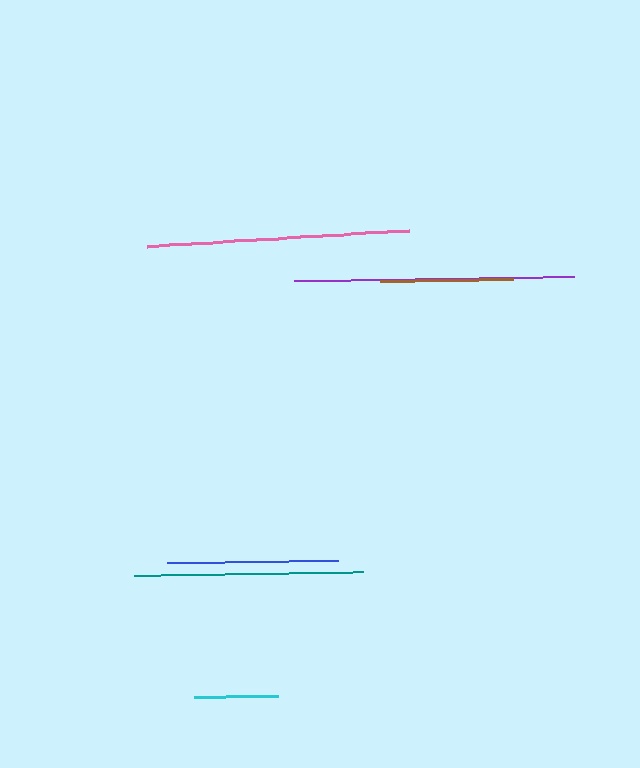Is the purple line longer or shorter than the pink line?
The purple line is longer than the pink line.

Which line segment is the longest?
The purple line is the longest at approximately 279 pixels.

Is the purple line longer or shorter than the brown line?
The purple line is longer than the brown line.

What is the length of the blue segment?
The blue segment is approximately 171 pixels long.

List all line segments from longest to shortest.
From longest to shortest: purple, pink, teal, blue, brown, cyan.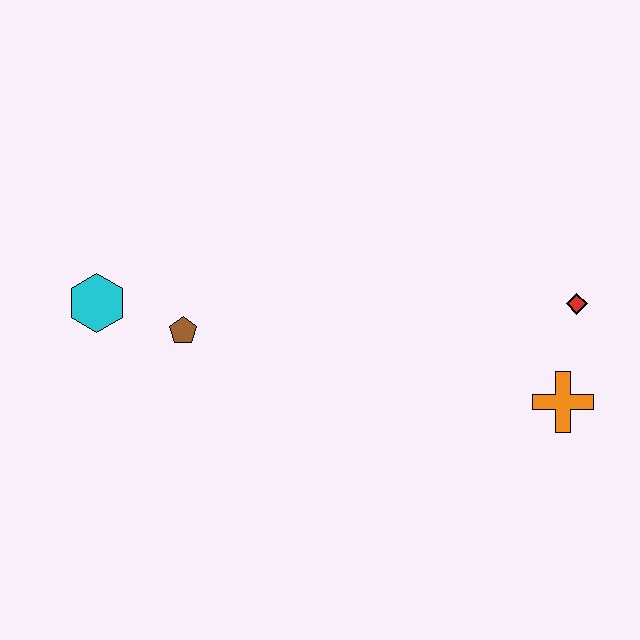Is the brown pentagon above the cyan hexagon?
No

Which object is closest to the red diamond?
The orange cross is closest to the red diamond.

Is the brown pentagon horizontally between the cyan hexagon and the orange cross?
Yes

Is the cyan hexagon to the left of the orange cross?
Yes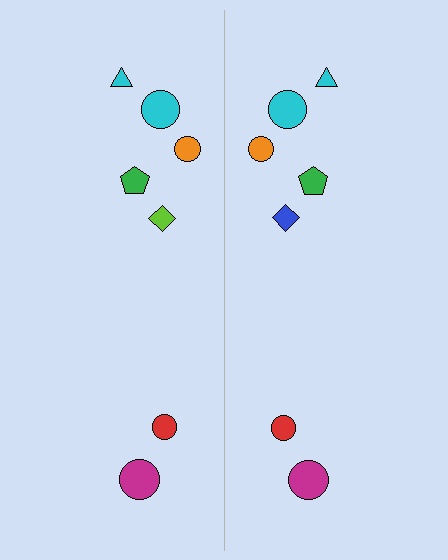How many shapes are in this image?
There are 14 shapes in this image.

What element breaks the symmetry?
The blue diamond on the right side breaks the symmetry — its mirror counterpart is lime.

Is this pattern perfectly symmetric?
No, the pattern is not perfectly symmetric. The blue diamond on the right side breaks the symmetry — its mirror counterpart is lime.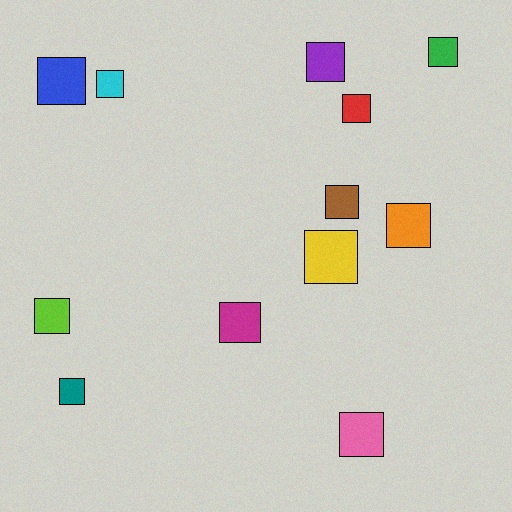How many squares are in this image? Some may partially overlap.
There are 12 squares.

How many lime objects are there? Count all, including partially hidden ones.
There is 1 lime object.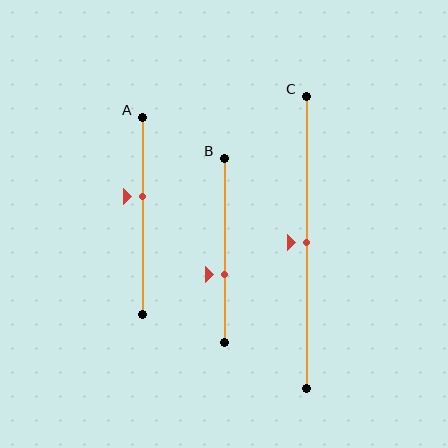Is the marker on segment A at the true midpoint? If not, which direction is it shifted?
No, the marker on segment A is shifted upward by about 10% of the segment length.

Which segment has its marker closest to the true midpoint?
Segment C has its marker closest to the true midpoint.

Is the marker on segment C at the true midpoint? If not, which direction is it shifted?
Yes, the marker on segment C is at the true midpoint.